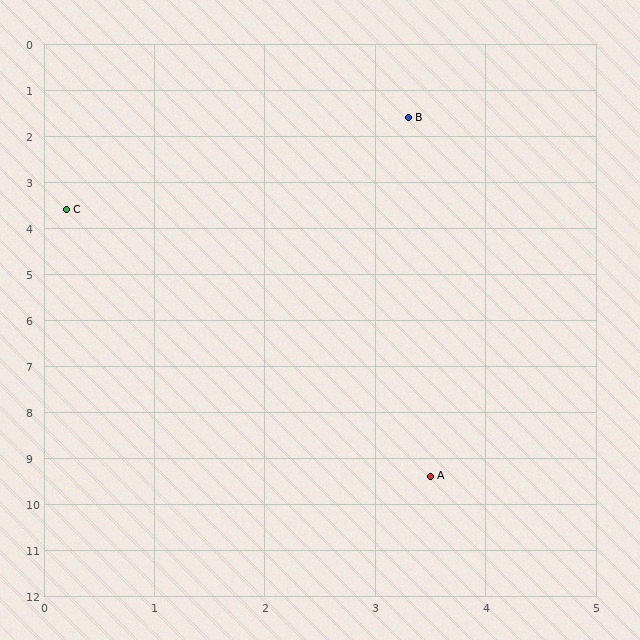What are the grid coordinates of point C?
Point C is at approximately (0.2, 3.6).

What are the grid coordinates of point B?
Point B is at approximately (3.3, 1.6).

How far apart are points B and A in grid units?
Points B and A are about 7.8 grid units apart.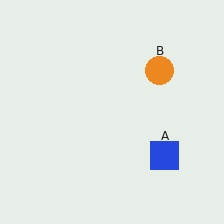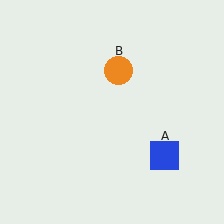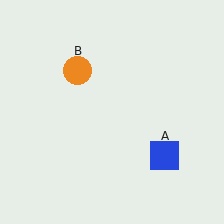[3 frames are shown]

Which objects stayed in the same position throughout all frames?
Blue square (object A) remained stationary.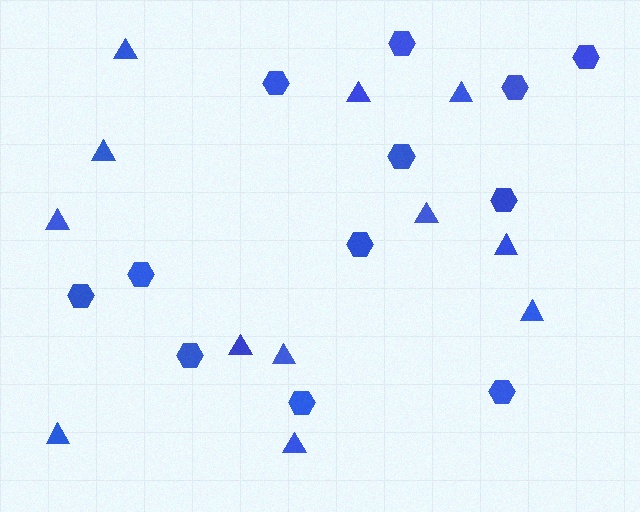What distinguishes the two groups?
There are 2 groups: one group of triangles (12) and one group of hexagons (12).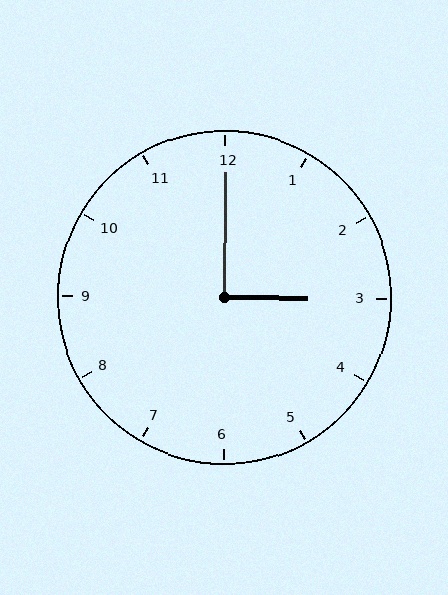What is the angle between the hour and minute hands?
Approximately 90 degrees.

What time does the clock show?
3:00.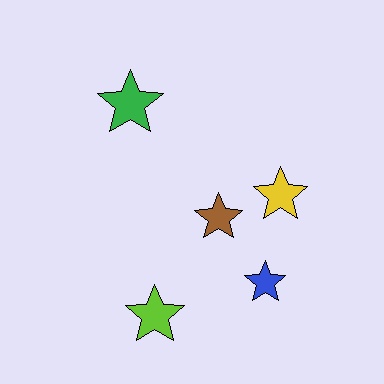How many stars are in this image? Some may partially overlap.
There are 5 stars.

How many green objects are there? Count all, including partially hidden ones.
There is 1 green object.